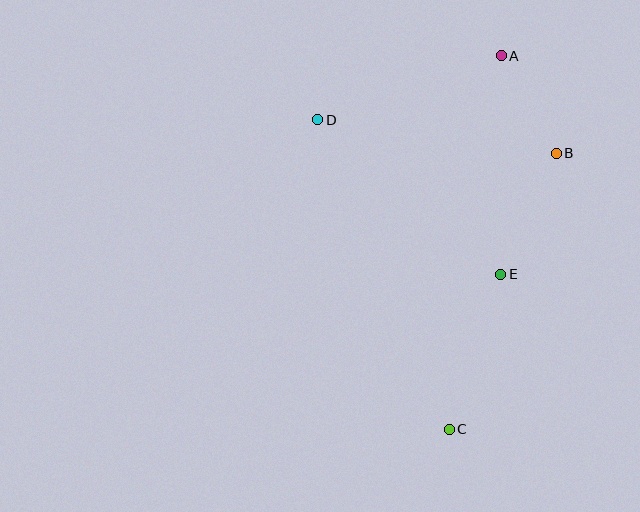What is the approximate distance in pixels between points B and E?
The distance between B and E is approximately 133 pixels.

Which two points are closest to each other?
Points A and B are closest to each other.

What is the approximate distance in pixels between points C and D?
The distance between C and D is approximately 337 pixels.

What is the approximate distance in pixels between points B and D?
The distance between B and D is approximately 241 pixels.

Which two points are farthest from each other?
Points A and C are farthest from each other.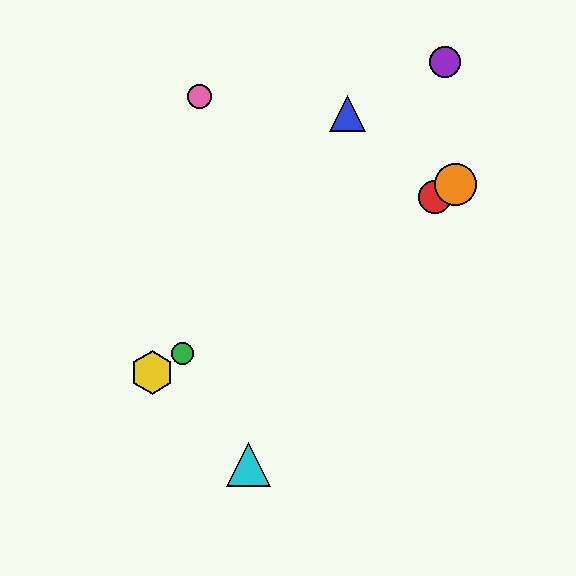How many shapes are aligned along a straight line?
4 shapes (the red circle, the green circle, the yellow hexagon, the orange circle) are aligned along a straight line.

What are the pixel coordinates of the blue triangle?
The blue triangle is at (348, 114).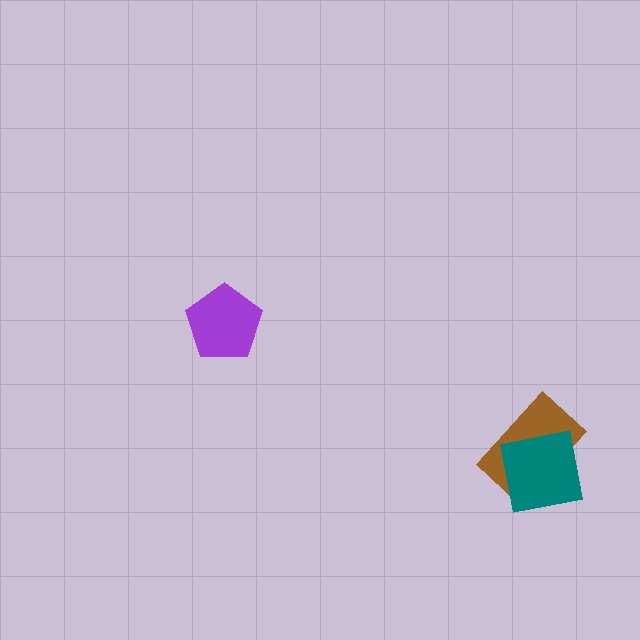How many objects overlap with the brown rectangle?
1 object overlaps with the brown rectangle.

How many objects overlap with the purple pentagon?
0 objects overlap with the purple pentagon.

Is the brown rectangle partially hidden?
Yes, it is partially covered by another shape.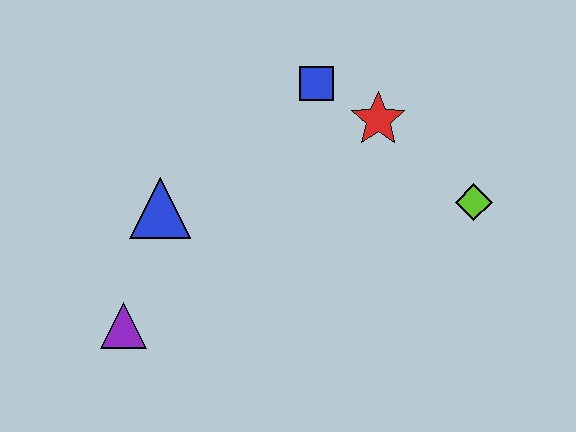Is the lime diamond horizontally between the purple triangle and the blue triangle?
No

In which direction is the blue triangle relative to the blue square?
The blue triangle is to the left of the blue square.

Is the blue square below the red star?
No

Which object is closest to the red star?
The blue square is closest to the red star.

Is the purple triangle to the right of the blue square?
No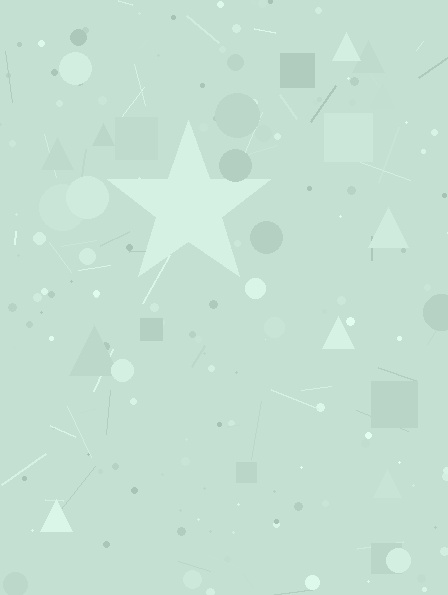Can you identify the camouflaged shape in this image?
The camouflaged shape is a star.